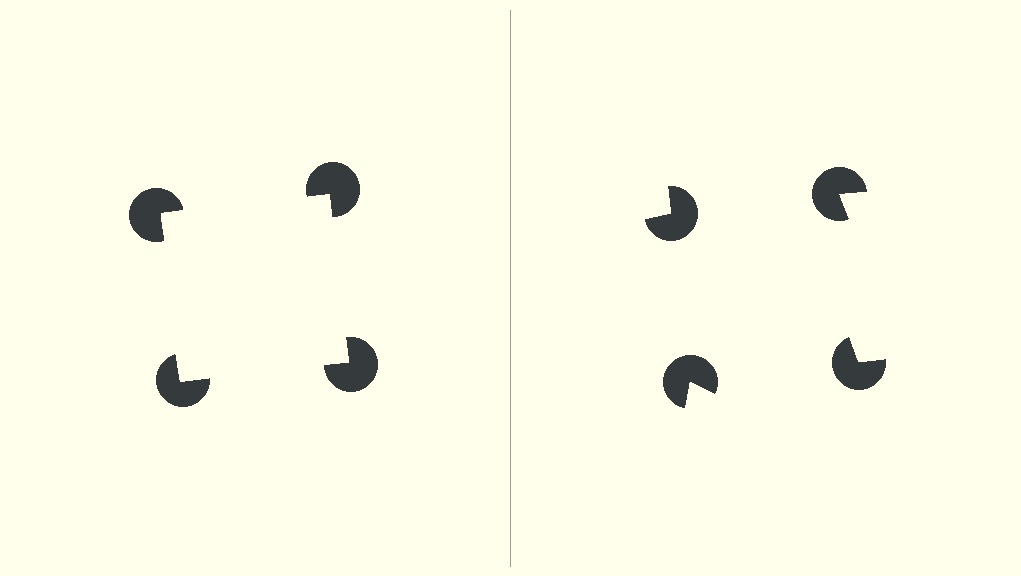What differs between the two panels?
The pac-man discs are positioned identically on both sides; only the wedge orientations differ. On the left they align to a square; on the right they are misaligned.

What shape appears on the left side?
An illusory square.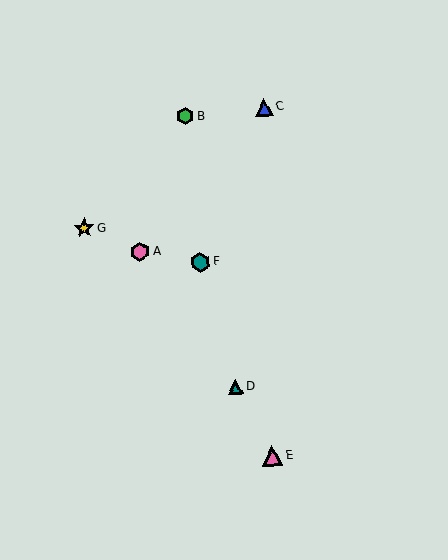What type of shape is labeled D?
Shape D is a teal triangle.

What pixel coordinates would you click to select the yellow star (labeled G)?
Click at (84, 228) to select the yellow star G.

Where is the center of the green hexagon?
The center of the green hexagon is at (185, 116).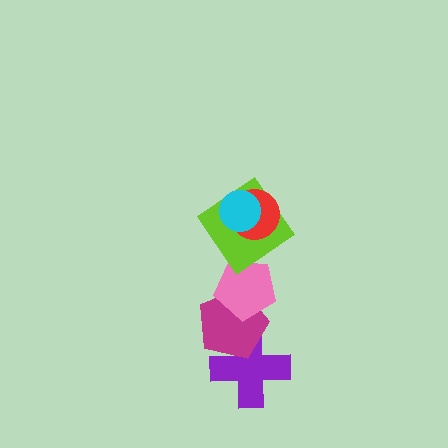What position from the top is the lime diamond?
The lime diamond is 3rd from the top.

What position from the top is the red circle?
The red circle is 2nd from the top.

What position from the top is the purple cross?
The purple cross is 6th from the top.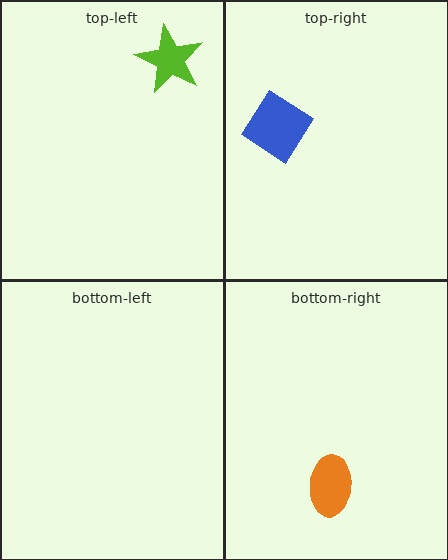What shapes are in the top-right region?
The blue diamond.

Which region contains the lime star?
The top-left region.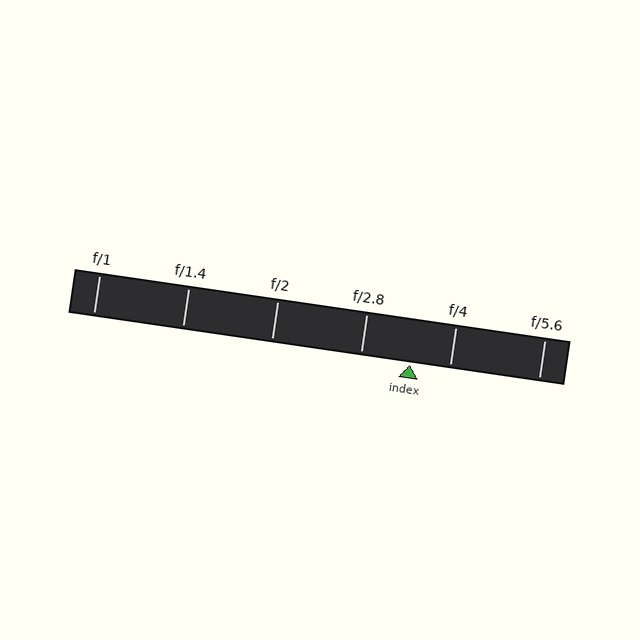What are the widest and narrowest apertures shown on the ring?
The widest aperture shown is f/1 and the narrowest is f/5.6.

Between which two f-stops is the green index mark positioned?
The index mark is between f/2.8 and f/4.